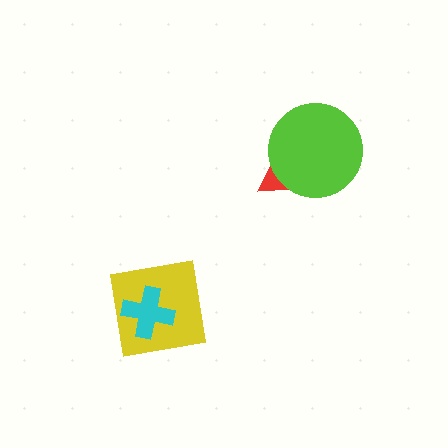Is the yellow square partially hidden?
Yes, it is partially covered by another shape.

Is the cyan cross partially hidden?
No, no other shape covers it.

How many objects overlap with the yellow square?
1 object overlaps with the yellow square.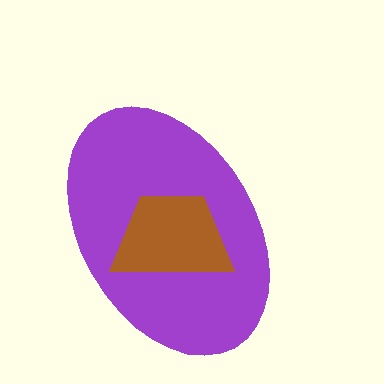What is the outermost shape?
The purple ellipse.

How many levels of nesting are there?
2.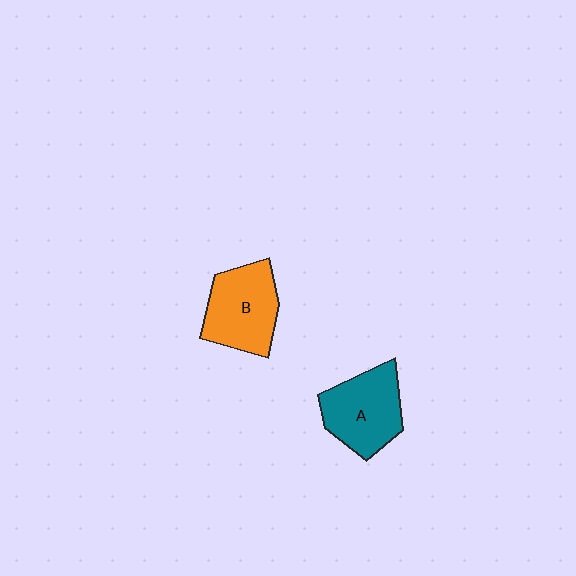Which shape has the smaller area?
Shape A (teal).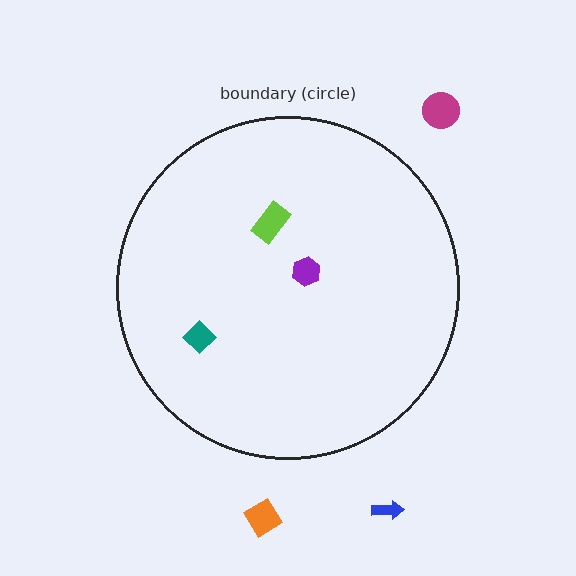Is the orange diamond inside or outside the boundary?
Outside.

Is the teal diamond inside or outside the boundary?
Inside.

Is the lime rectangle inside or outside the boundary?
Inside.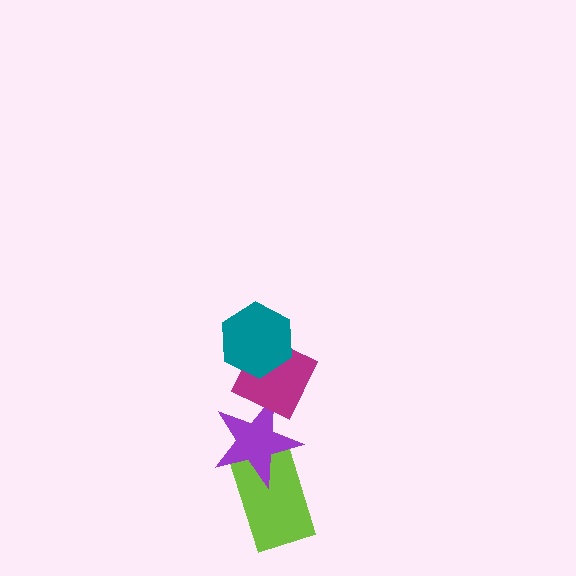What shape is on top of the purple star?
The magenta diamond is on top of the purple star.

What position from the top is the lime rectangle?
The lime rectangle is 4th from the top.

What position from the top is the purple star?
The purple star is 3rd from the top.